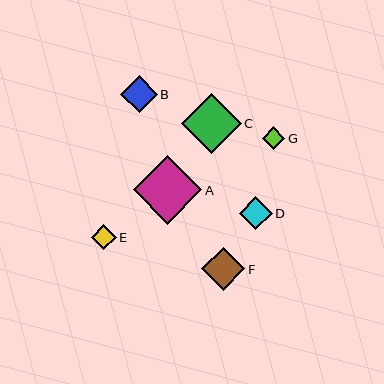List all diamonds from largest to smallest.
From largest to smallest: A, C, F, B, D, E, G.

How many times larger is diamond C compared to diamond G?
Diamond C is approximately 2.7 times the size of diamond G.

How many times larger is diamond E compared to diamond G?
Diamond E is approximately 1.1 times the size of diamond G.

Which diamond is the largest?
Diamond A is the largest with a size of approximately 68 pixels.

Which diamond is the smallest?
Diamond G is the smallest with a size of approximately 22 pixels.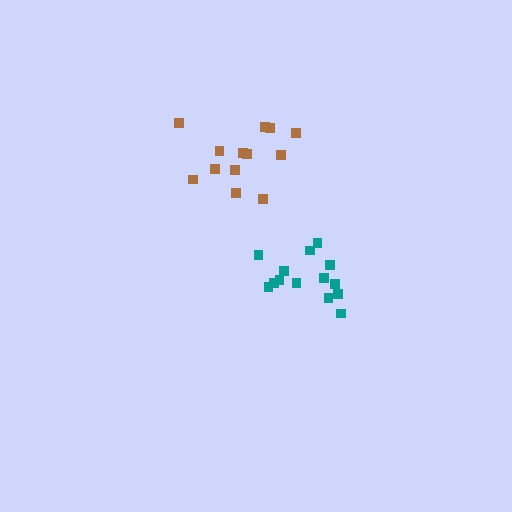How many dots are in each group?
Group 1: 13 dots, Group 2: 14 dots (27 total).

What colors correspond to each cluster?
The clusters are colored: brown, teal.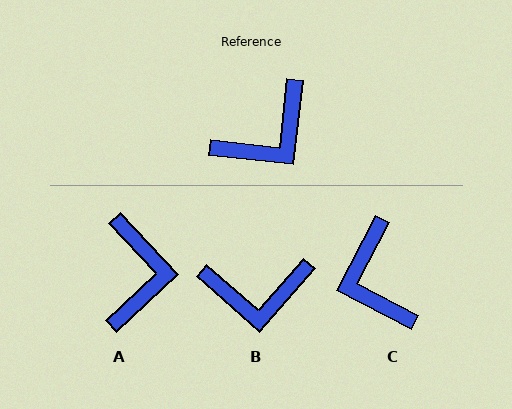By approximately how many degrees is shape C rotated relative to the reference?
Approximately 111 degrees clockwise.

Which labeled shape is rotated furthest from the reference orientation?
C, about 111 degrees away.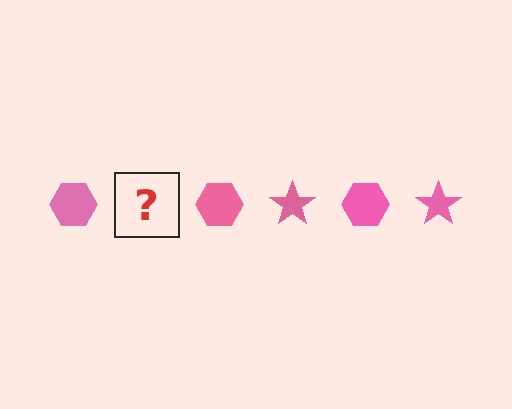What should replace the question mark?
The question mark should be replaced with a pink star.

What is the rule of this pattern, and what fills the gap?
The rule is that the pattern cycles through hexagon, star shapes in pink. The gap should be filled with a pink star.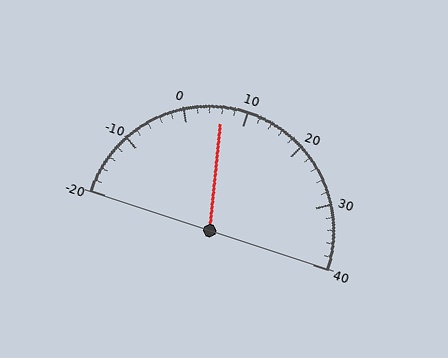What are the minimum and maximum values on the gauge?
The gauge ranges from -20 to 40.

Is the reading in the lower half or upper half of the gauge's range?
The reading is in the lower half of the range (-20 to 40).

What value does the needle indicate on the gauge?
The needle indicates approximately 6.